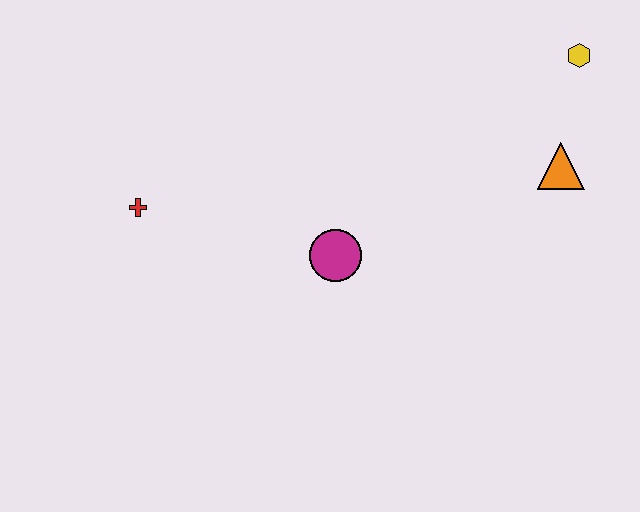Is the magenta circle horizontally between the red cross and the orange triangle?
Yes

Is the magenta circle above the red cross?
No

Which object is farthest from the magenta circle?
The yellow hexagon is farthest from the magenta circle.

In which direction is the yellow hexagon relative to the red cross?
The yellow hexagon is to the right of the red cross.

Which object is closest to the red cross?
The magenta circle is closest to the red cross.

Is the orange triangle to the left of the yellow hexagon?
Yes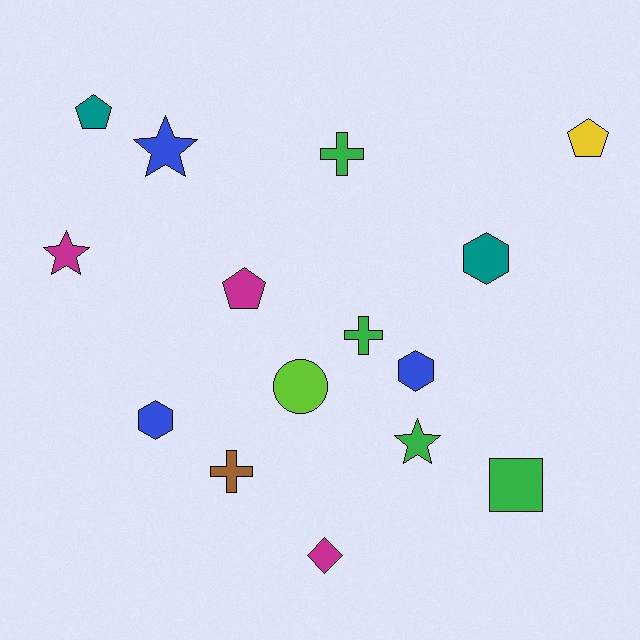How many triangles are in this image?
There are no triangles.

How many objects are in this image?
There are 15 objects.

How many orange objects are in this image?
There are no orange objects.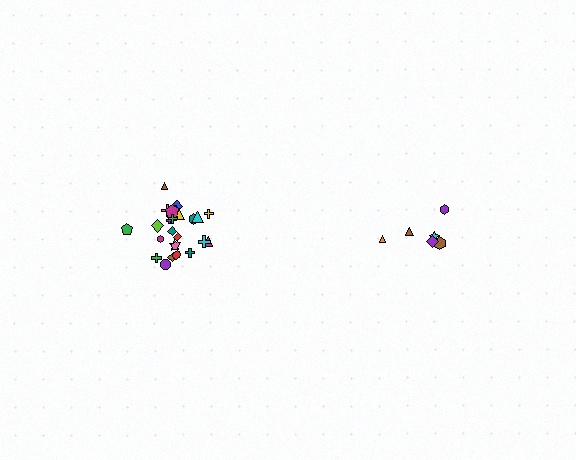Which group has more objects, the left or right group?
The left group.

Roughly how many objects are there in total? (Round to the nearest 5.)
Roughly 30 objects in total.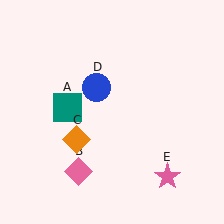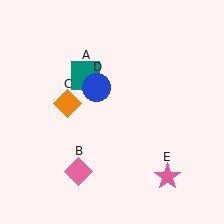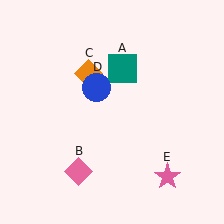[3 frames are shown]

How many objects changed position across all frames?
2 objects changed position: teal square (object A), orange diamond (object C).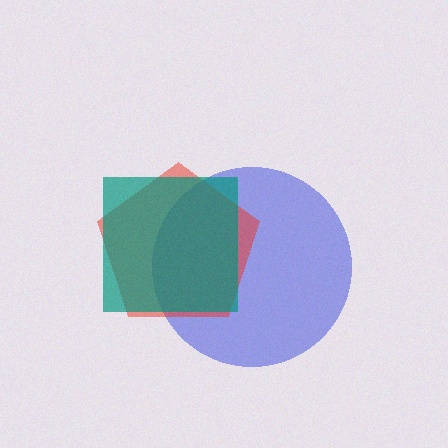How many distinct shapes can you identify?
There are 3 distinct shapes: a blue circle, a red pentagon, a teal square.